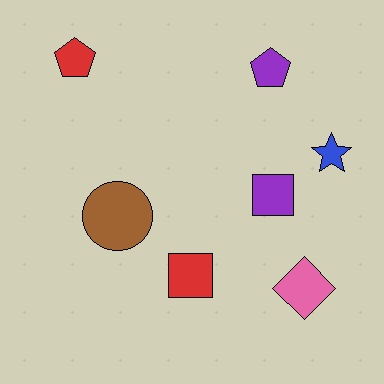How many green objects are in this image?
There are no green objects.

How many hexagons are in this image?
There are no hexagons.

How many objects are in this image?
There are 7 objects.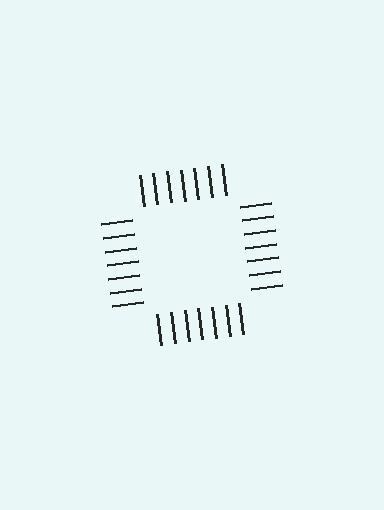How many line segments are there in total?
28 — 7 along each of the 4 edges.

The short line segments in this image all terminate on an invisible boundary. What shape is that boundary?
An illusory square — the line segments terminate on its edges but no continuous stroke is drawn.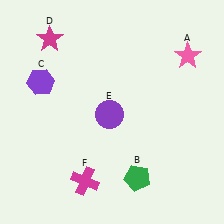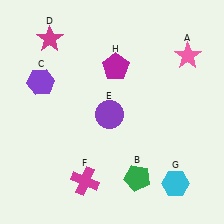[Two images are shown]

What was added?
A cyan hexagon (G), a magenta pentagon (H) were added in Image 2.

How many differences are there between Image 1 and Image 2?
There are 2 differences between the two images.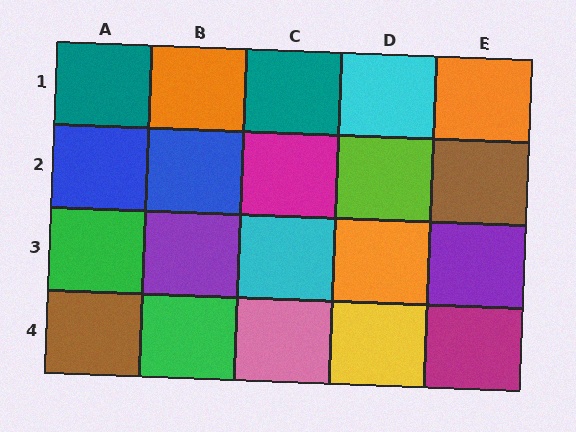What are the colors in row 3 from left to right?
Green, purple, cyan, orange, purple.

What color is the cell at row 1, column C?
Teal.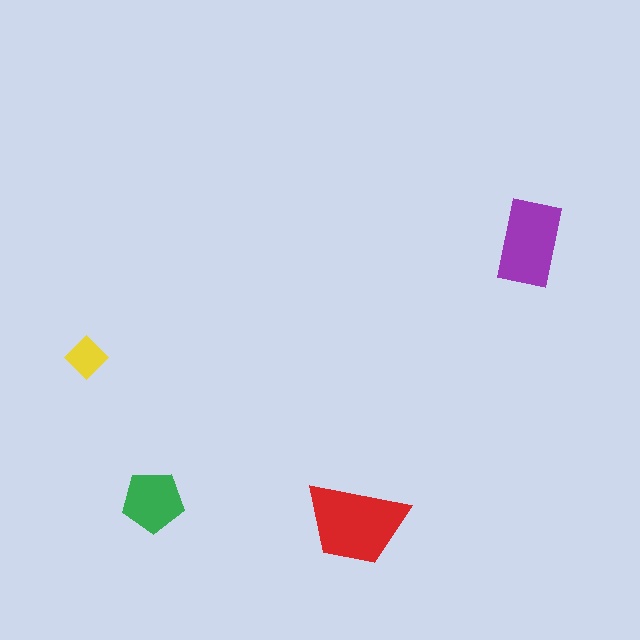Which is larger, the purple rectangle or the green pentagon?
The purple rectangle.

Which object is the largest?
The red trapezoid.